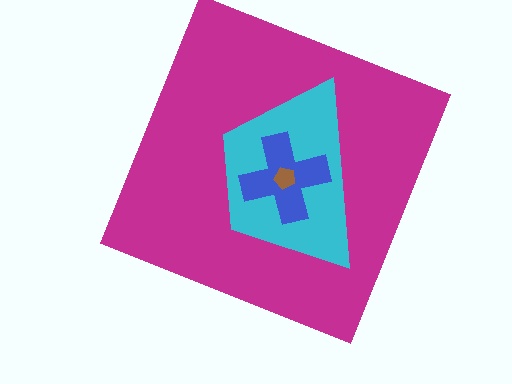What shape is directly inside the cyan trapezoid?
The blue cross.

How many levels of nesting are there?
4.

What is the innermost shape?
The brown pentagon.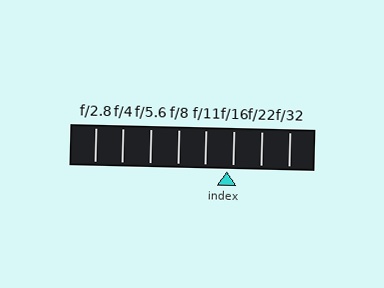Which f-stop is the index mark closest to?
The index mark is closest to f/16.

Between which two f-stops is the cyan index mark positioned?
The index mark is between f/11 and f/16.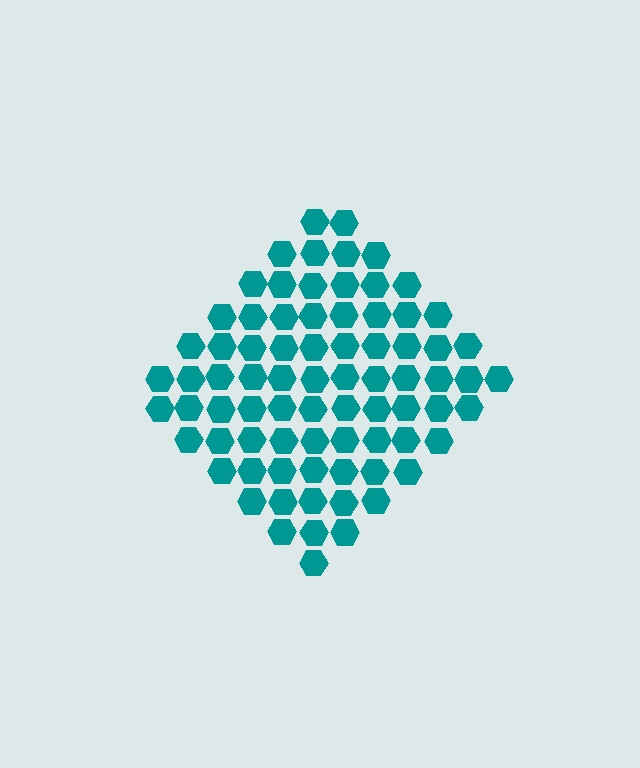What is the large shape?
The large shape is a diamond.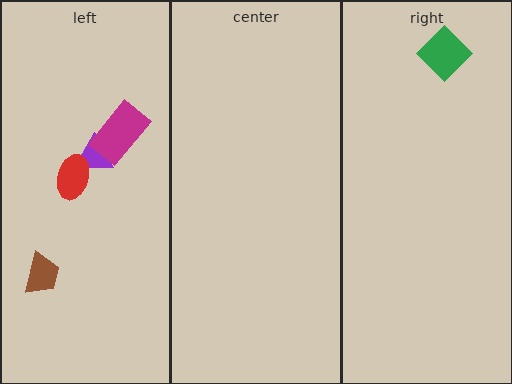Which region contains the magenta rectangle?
The left region.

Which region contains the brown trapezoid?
The left region.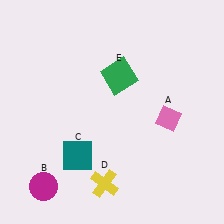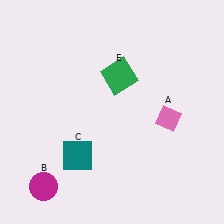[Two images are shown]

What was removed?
The yellow cross (D) was removed in Image 2.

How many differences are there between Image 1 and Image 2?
There is 1 difference between the two images.